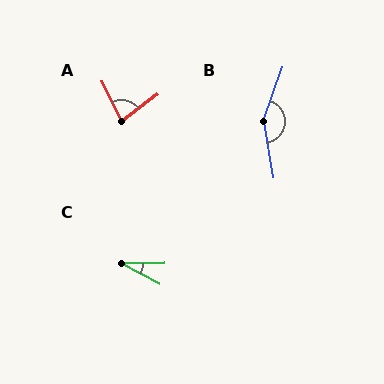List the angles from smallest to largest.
C (29°), A (78°), B (151°).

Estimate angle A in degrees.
Approximately 78 degrees.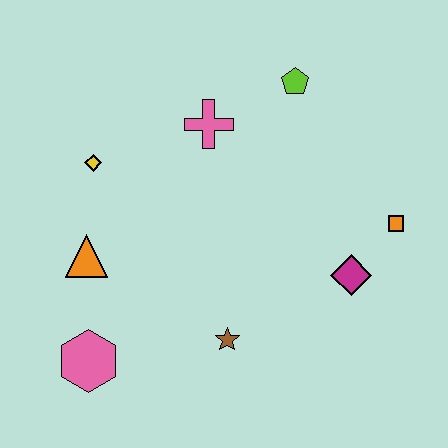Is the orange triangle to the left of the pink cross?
Yes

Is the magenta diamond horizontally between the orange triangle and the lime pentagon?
No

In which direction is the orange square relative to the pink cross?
The orange square is to the right of the pink cross.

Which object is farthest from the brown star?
The lime pentagon is farthest from the brown star.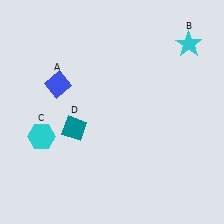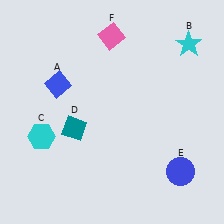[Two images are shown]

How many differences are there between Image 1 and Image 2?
There are 2 differences between the two images.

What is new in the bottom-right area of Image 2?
A blue circle (E) was added in the bottom-right area of Image 2.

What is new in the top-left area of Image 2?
A pink diamond (F) was added in the top-left area of Image 2.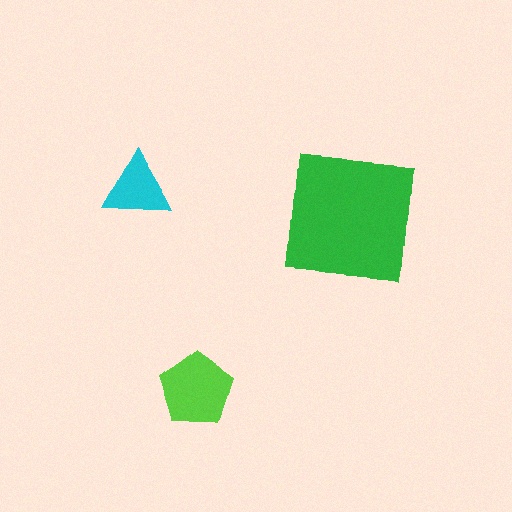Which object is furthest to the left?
The cyan triangle is leftmost.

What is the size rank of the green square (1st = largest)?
1st.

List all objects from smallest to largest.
The cyan triangle, the lime pentagon, the green square.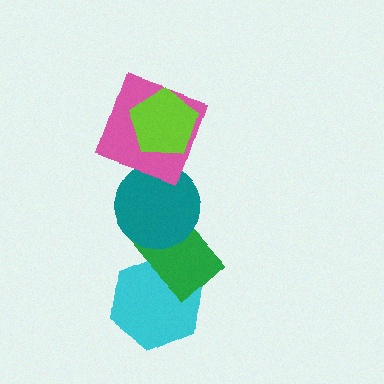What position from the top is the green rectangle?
The green rectangle is 4th from the top.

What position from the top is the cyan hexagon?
The cyan hexagon is 5th from the top.